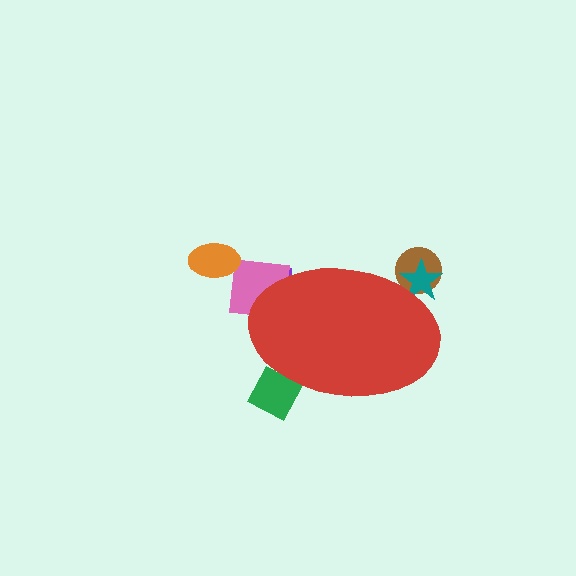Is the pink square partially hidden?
Yes, the pink square is partially hidden behind the red ellipse.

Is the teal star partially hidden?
Yes, the teal star is partially hidden behind the red ellipse.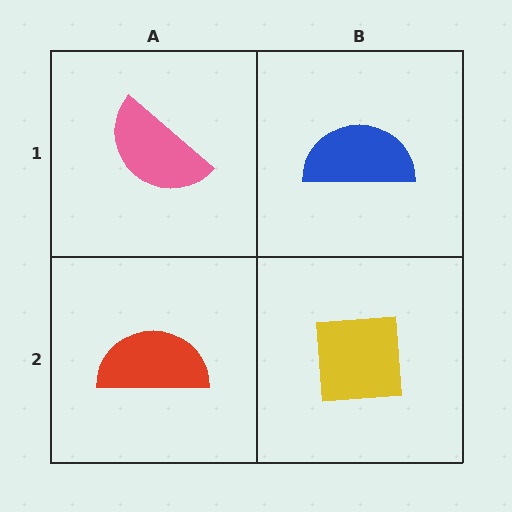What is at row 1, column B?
A blue semicircle.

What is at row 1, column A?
A pink semicircle.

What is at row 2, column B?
A yellow square.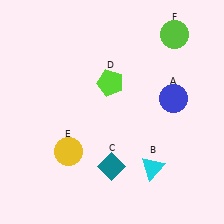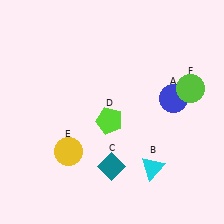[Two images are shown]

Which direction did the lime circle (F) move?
The lime circle (F) moved down.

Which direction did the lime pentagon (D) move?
The lime pentagon (D) moved down.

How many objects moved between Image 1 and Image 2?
2 objects moved between the two images.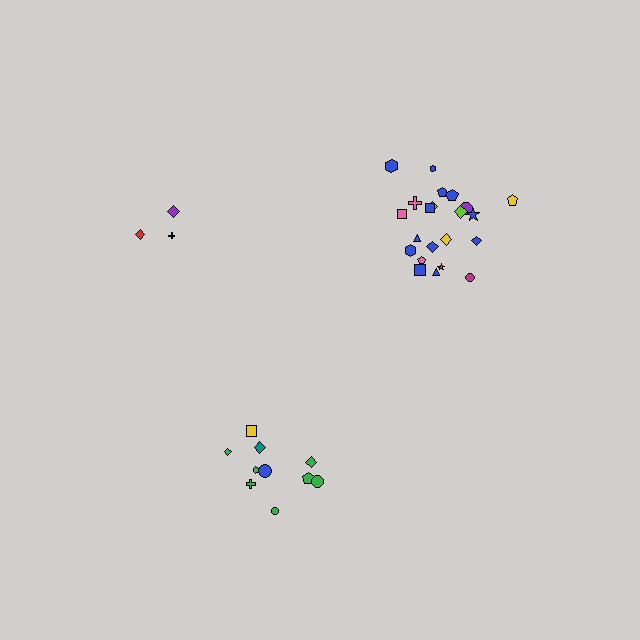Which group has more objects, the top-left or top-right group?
The top-right group.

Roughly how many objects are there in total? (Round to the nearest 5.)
Roughly 35 objects in total.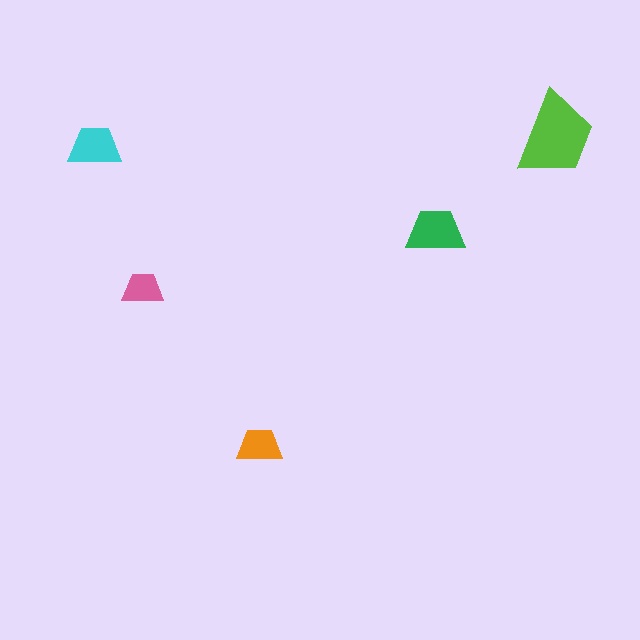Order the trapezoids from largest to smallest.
the lime one, the green one, the cyan one, the orange one, the pink one.